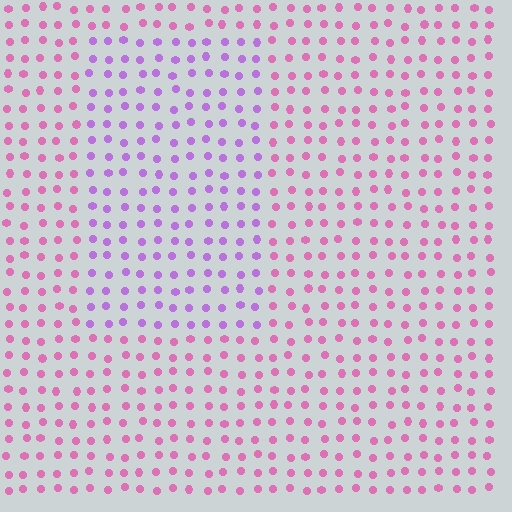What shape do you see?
I see a rectangle.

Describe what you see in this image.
The image is filled with small pink elements in a uniform arrangement. A rectangle-shaped region is visible where the elements are tinted to a slightly different hue, forming a subtle color boundary.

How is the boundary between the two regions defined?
The boundary is defined purely by a slight shift in hue (about 41 degrees). Spacing, size, and orientation are identical on both sides.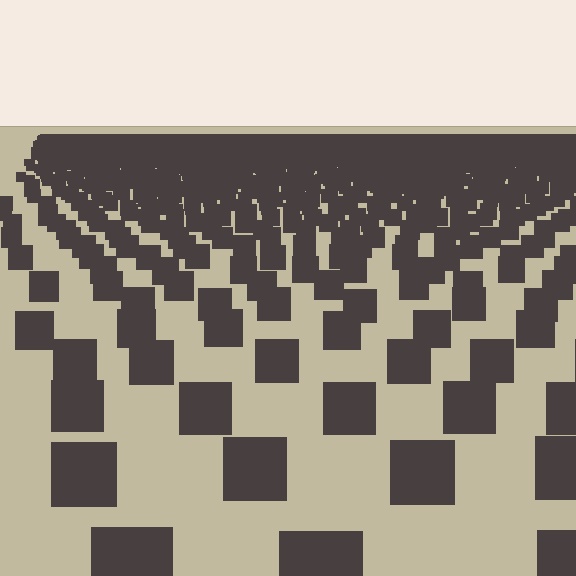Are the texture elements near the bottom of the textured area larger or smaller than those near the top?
Larger. Near the bottom, elements are closer to the viewer and appear at a bigger on-screen size.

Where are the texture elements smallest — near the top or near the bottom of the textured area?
Near the top.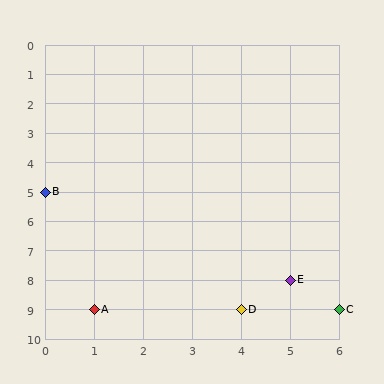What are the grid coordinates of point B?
Point B is at grid coordinates (0, 5).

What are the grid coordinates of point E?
Point E is at grid coordinates (5, 8).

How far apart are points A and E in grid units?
Points A and E are 4 columns and 1 row apart (about 4.1 grid units diagonally).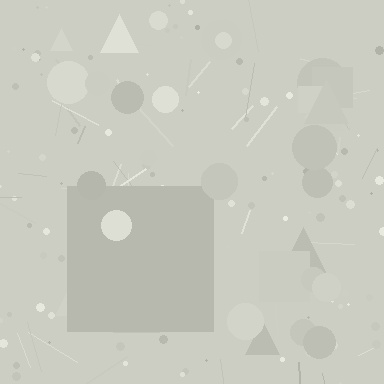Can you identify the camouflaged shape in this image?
The camouflaged shape is a square.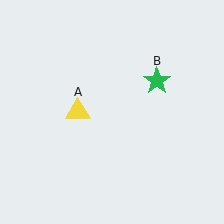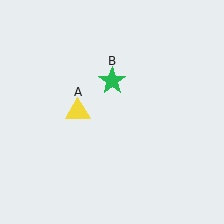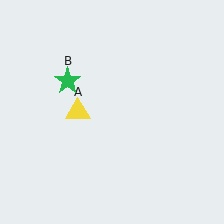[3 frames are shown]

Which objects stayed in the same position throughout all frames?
Yellow triangle (object A) remained stationary.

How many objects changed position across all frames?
1 object changed position: green star (object B).